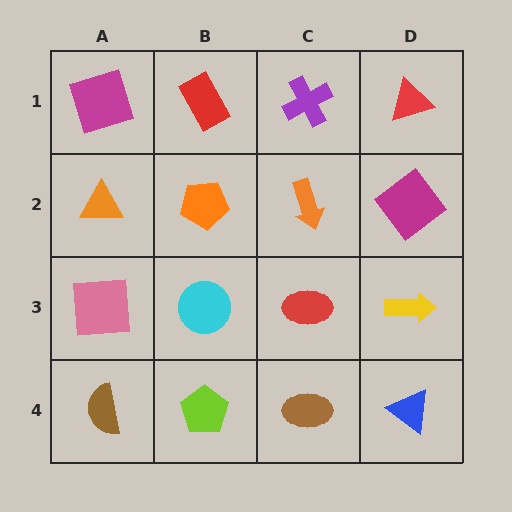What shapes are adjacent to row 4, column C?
A red ellipse (row 3, column C), a lime pentagon (row 4, column B), a blue triangle (row 4, column D).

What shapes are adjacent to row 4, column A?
A pink square (row 3, column A), a lime pentagon (row 4, column B).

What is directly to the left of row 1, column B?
A magenta square.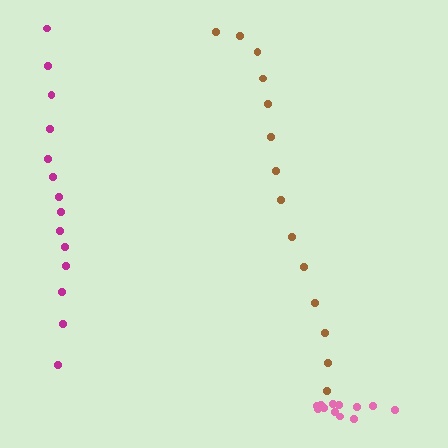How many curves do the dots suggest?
There are 3 distinct paths.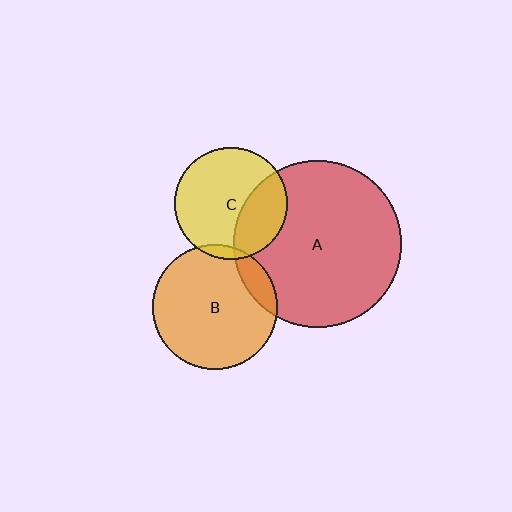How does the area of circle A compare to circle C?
Approximately 2.2 times.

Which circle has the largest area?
Circle A (red).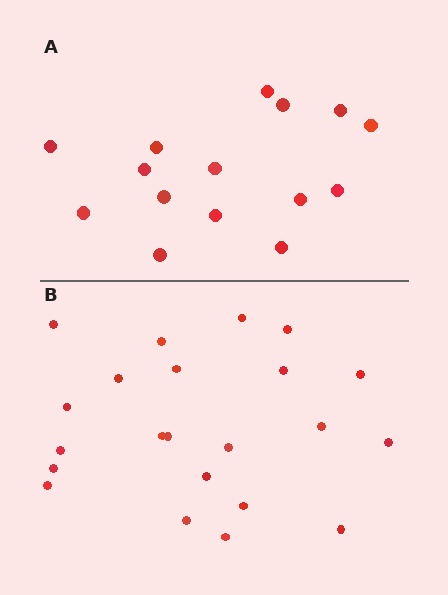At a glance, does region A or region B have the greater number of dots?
Region B (the bottom region) has more dots.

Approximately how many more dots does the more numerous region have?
Region B has roughly 8 or so more dots than region A.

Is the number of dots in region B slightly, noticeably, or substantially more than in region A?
Region B has substantially more. The ratio is roughly 1.5 to 1.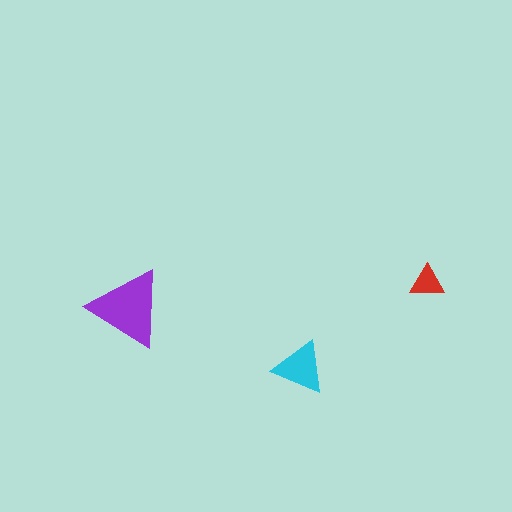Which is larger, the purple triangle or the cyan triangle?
The purple one.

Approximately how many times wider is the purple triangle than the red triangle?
About 2.5 times wider.